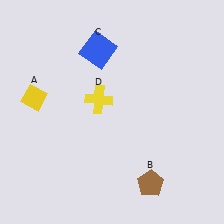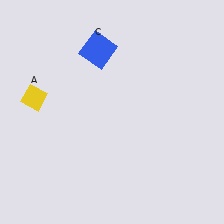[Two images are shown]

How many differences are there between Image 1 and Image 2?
There are 2 differences between the two images.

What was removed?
The yellow cross (D), the brown pentagon (B) were removed in Image 2.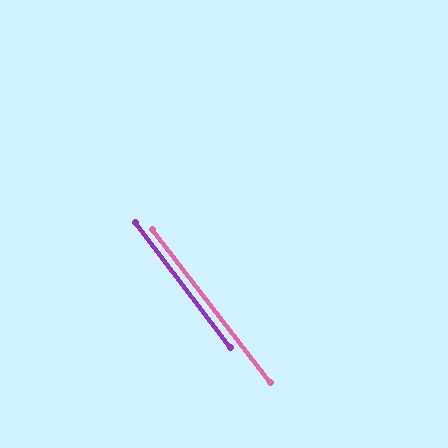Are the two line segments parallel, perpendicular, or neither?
Parallel — their directions differ by only 0.4°.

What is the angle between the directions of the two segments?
Approximately 0 degrees.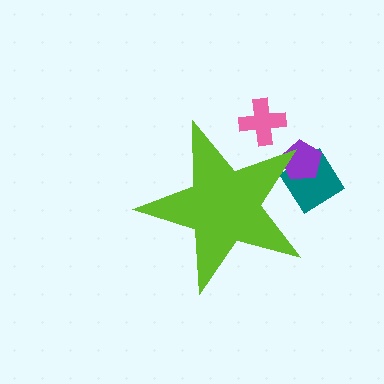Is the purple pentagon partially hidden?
Yes, the purple pentagon is partially hidden behind the lime star.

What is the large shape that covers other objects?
A lime star.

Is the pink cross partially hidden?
Yes, the pink cross is partially hidden behind the lime star.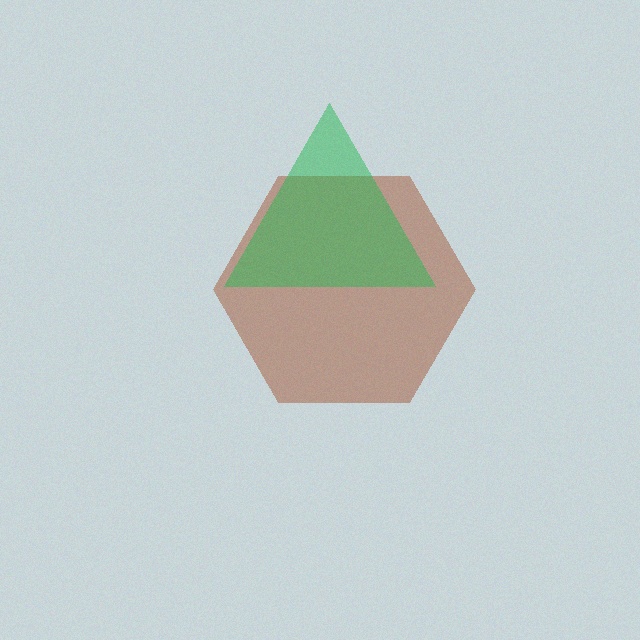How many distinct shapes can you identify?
There are 2 distinct shapes: a brown hexagon, a green triangle.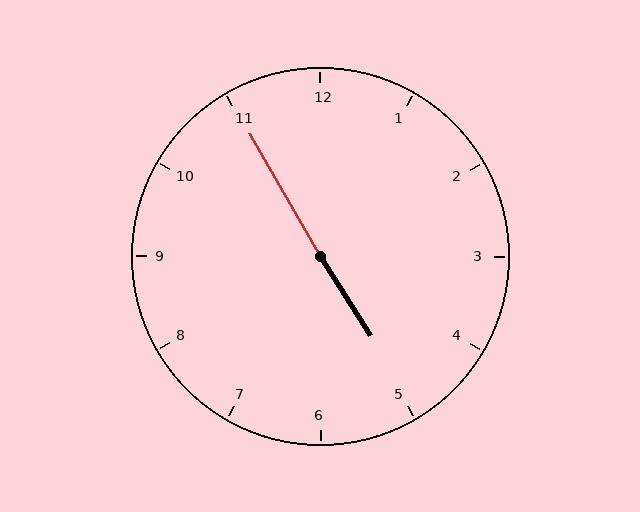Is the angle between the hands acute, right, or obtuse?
It is obtuse.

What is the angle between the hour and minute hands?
Approximately 178 degrees.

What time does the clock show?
4:55.